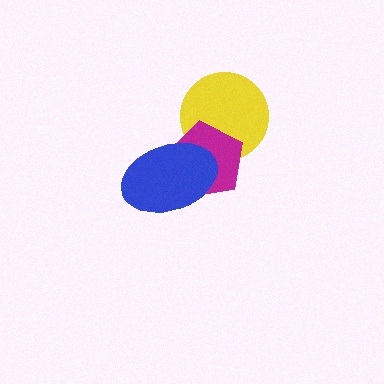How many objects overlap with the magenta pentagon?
2 objects overlap with the magenta pentagon.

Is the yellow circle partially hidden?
Yes, it is partially covered by another shape.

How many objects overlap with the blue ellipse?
2 objects overlap with the blue ellipse.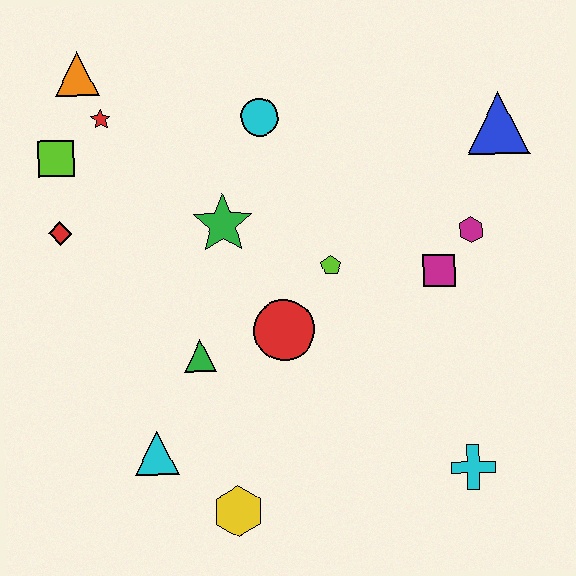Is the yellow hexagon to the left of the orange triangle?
No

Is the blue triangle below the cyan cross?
No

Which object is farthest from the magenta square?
The orange triangle is farthest from the magenta square.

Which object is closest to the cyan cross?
The magenta square is closest to the cyan cross.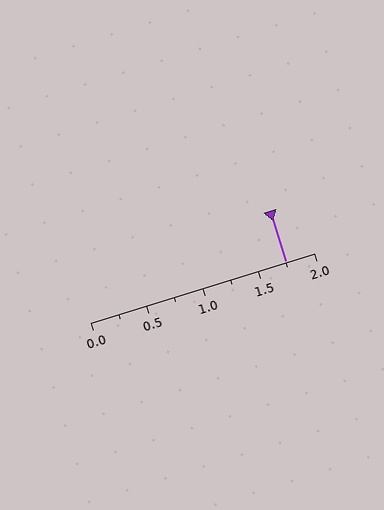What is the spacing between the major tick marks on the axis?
The major ticks are spaced 0.5 apart.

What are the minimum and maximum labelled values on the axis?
The axis runs from 0.0 to 2.0.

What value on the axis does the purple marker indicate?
The marker indicates approximately 1.75.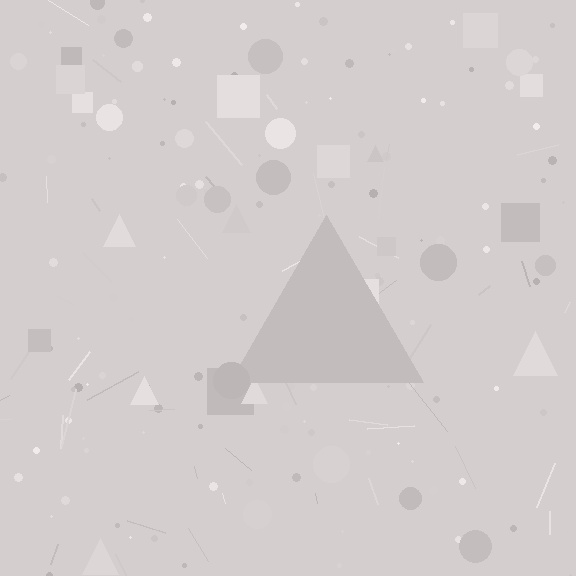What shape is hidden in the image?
A triangle is hidden in the image.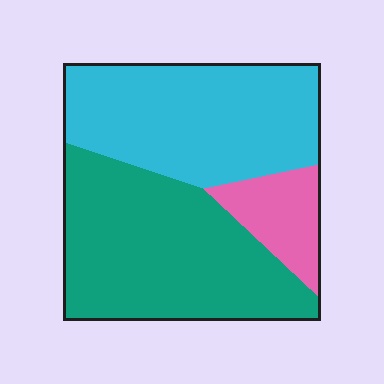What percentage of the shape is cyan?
Cyan covers 42% of the shape.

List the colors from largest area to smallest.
From largest to smallest: teal, cyan, pink.